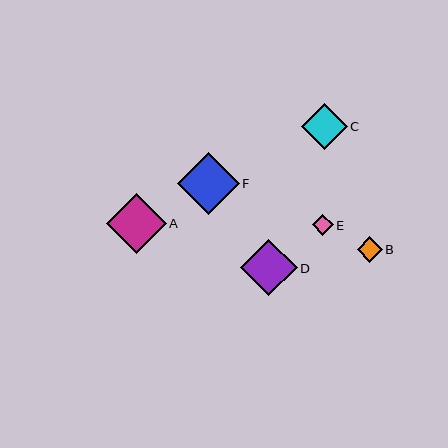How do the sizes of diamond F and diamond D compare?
Diamond F and diamond D are approximately the same size.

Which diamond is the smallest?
Diamond E is the smallest with a size of approximately 20 pixels.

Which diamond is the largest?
Diamond F is the largest with a size of approximately 62 pixels.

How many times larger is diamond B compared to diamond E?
Diamond B is approximately 1.2 times the size of diamond E.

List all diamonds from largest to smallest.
From largest to smallest: F, A, D, C, B, E.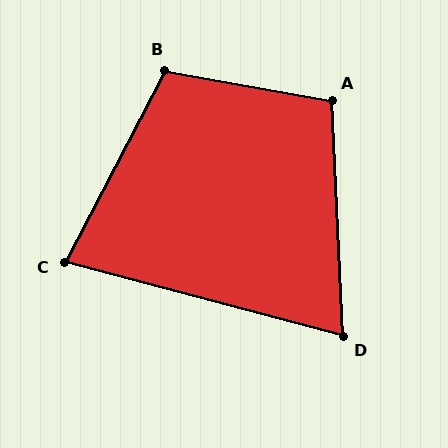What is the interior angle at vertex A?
Approximately 103 degrees (obtuse).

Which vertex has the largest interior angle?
B, at approximately 107 degrees.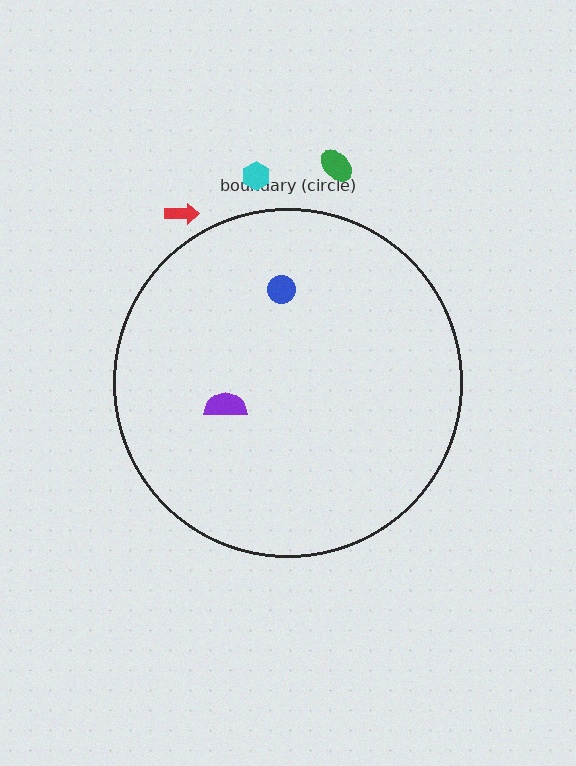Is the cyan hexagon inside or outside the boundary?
Outside.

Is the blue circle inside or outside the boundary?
Inside.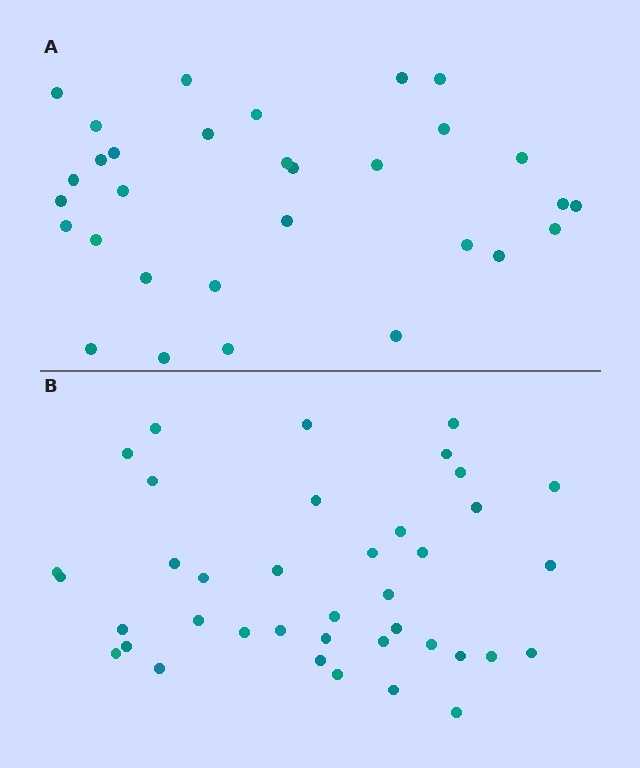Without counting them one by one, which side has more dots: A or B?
Region B (the bottom region) has more dots.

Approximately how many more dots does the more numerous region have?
Region B has roughly 8 or so more dots than region A.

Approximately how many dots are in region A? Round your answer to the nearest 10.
About 30 dots. (The exact count is 31, which rounds to 30.)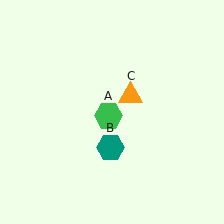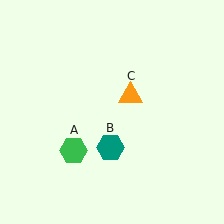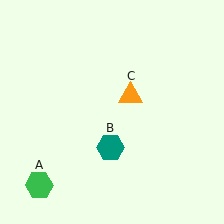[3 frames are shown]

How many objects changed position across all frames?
1 object changed position: green hexagon (object A).